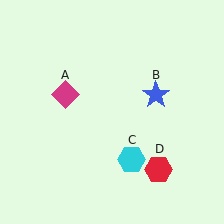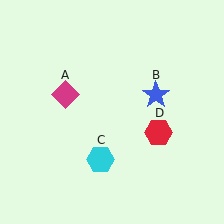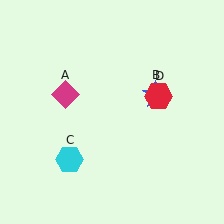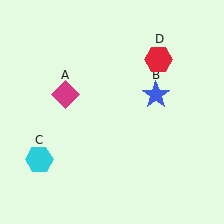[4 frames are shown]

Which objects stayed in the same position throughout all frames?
Magenta diamond (object A) and blue star (object B) remained stationary.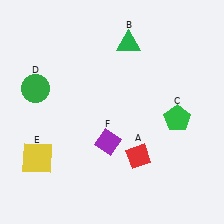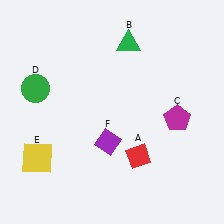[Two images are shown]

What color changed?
The pentagon (C) changed from green in Image 1 to magenta in Image 2.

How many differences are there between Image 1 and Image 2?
There is 1 difference between the two images.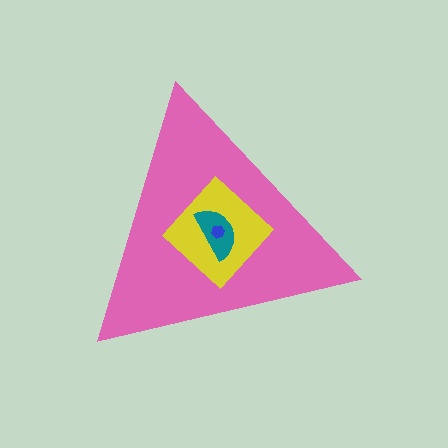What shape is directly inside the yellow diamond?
The teal semicircle.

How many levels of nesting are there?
4.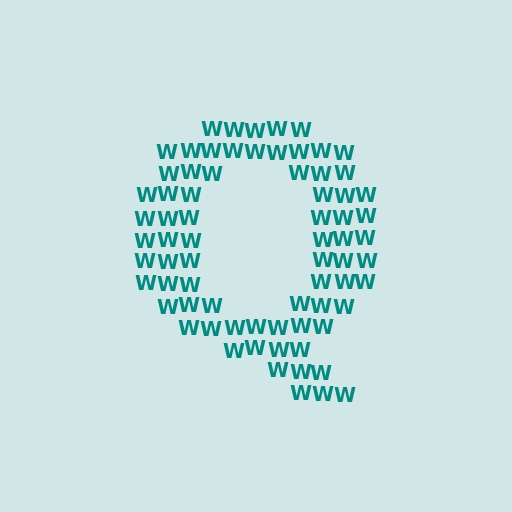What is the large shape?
The large shape is the letter Q.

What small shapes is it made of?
It is made of small letter W's.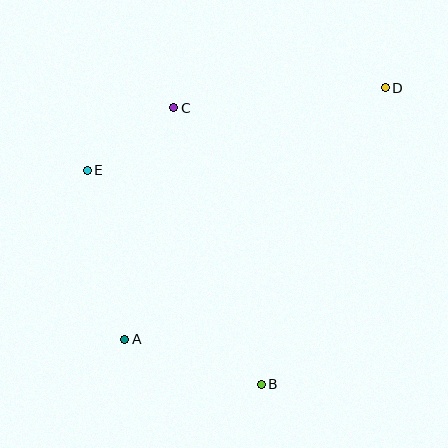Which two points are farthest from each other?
Points A and D are farthest from each other.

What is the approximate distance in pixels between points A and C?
The distance between A and C is approximately 237 pixels.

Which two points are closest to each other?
Points C and E are closest to each other.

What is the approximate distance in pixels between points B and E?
The distance between B and E is approximately 276 pixels.